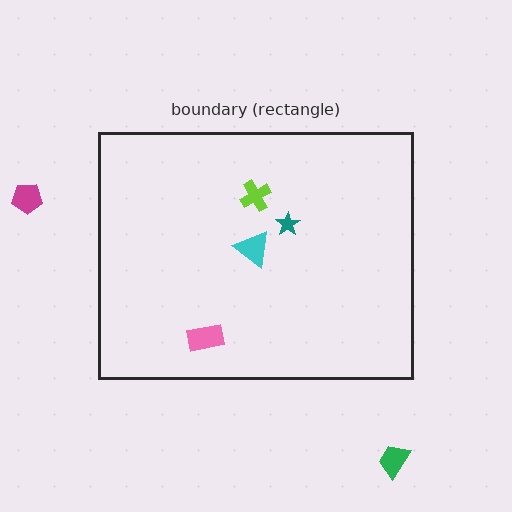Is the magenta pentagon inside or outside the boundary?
Outside.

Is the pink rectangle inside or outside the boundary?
Inside.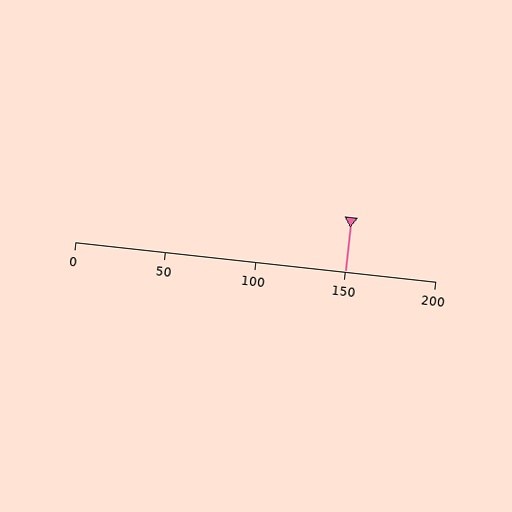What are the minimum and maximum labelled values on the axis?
The axis runs from 0 to 200.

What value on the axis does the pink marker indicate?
The marker indicates approximately 150.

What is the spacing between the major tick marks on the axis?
The major ticks are spaced 50 apart.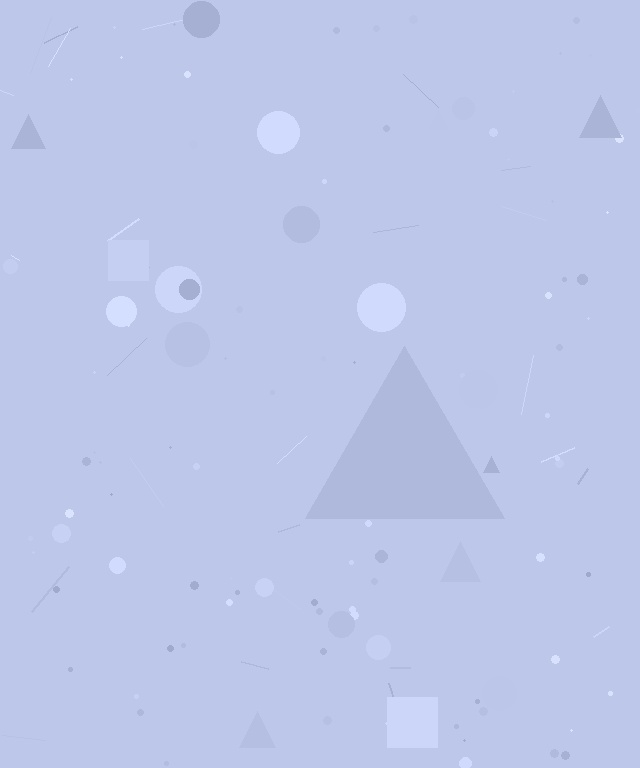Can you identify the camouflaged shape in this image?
The camouflaged shape is a triangle.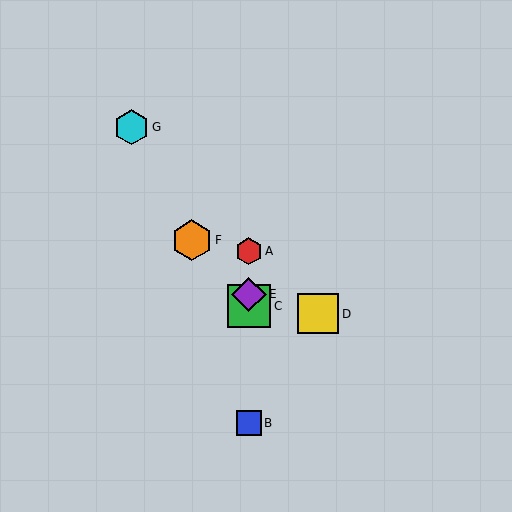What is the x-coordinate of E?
Object E is at x≈249.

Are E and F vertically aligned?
No, E is at x≈249 and F is at x≈192.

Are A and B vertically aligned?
Yes, both are at x≈249.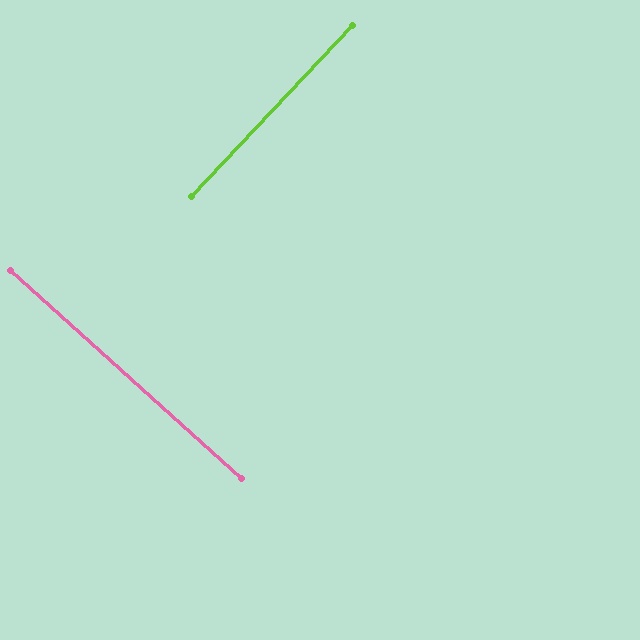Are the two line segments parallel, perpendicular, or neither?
Perpendicular — they meet at approximately 89°.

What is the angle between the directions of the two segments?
Approximately 89 degrees.